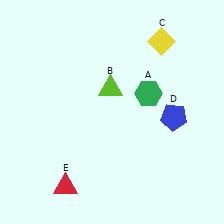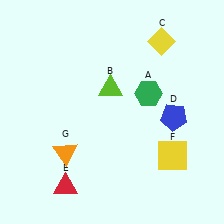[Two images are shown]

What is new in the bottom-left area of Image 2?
An orange triangle (G) was added in the bottom-left area of Image 2.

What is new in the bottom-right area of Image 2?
A yellow square (F) was added in the bottom-right area of Image 2.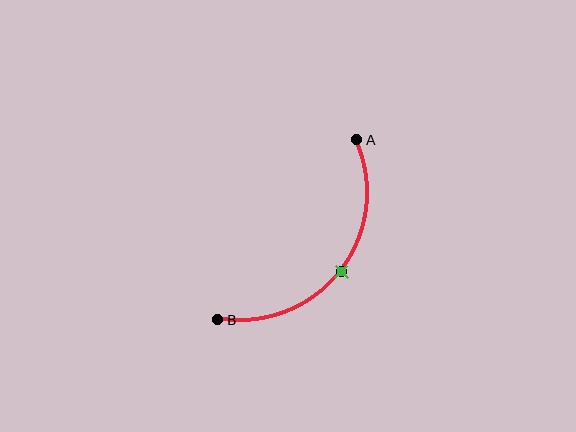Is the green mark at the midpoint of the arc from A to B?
Yes. The green mark lies on the arc at equal arc-length from both A and B — it is the arc midpoint.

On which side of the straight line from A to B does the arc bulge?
The arc bulges below and to the right of the straight line connecting A and B.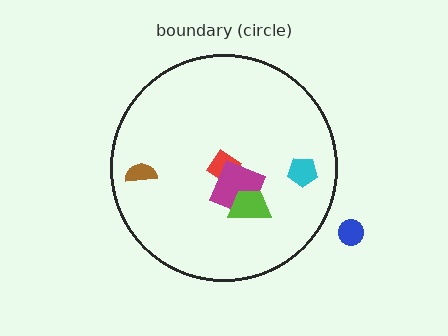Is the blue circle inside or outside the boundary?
Outside.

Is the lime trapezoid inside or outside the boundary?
Inside.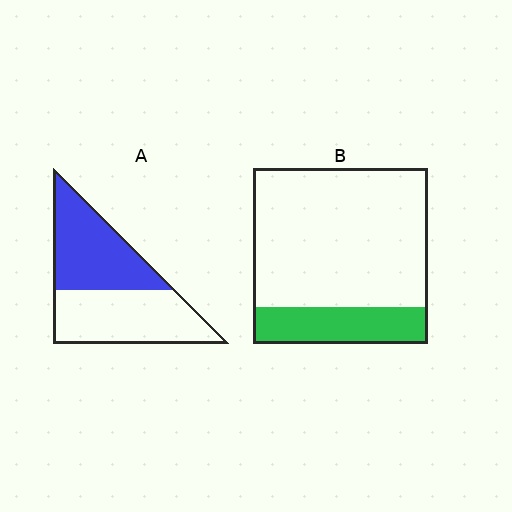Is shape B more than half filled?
No.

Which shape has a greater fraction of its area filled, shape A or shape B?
Shape A.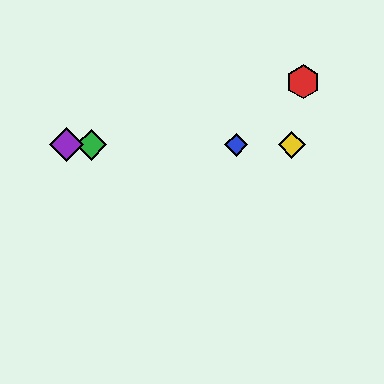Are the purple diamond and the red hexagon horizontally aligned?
No, the purple diamond is at y≈145 and the red hexagon is at y≈82.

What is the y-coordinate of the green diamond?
The green diamond is at y≈145.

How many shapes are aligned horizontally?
4 shapes (the blue diamond, the green diamond, the yellow diamond, the purple diamond) are aligned horizontally.